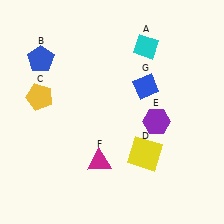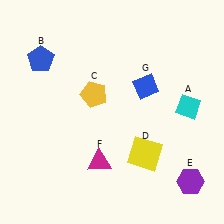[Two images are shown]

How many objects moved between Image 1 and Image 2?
3 objects moved between the two images.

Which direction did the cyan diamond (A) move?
The cyan diamond (A) moved down.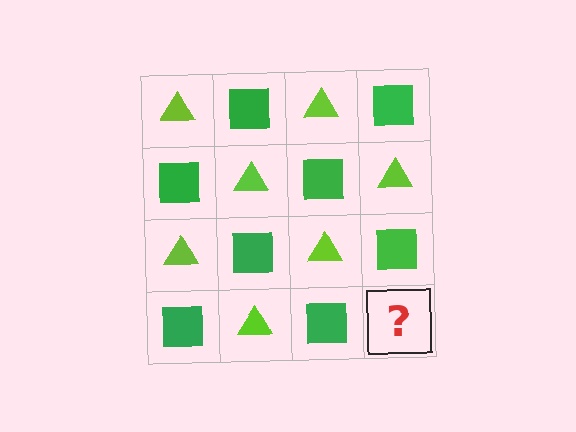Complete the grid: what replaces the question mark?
The question mark should be replaced with a lime triangle.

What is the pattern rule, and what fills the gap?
The rule is that it alternates lime triangle and green square in a checkerboard pattern. The gap should be filled with a lime triangle.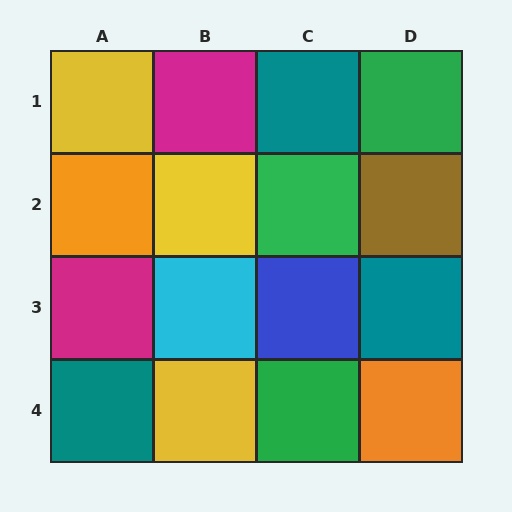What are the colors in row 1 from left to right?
Yellow, magenta, teal, green.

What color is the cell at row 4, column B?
Yellow.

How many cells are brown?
1 cell is brown.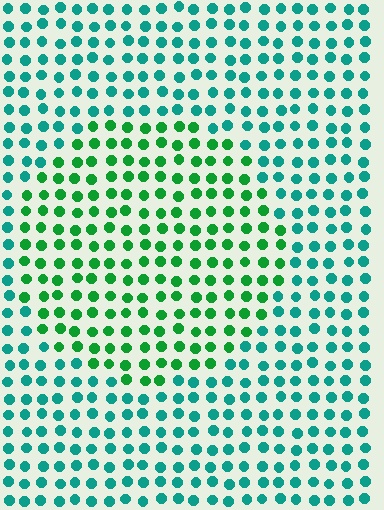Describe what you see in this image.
The image is filled with small teal elements in a uniform arrangement. A circle-shaped region is visible where the elements are tinted to a slightly different hue, forming a subtle color boundary.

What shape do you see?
I see a circle.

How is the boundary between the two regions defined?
The boundary is defined purely by a slight shift in hue (about 38 degrees). Spacing, size, and orientation are identical on both sides.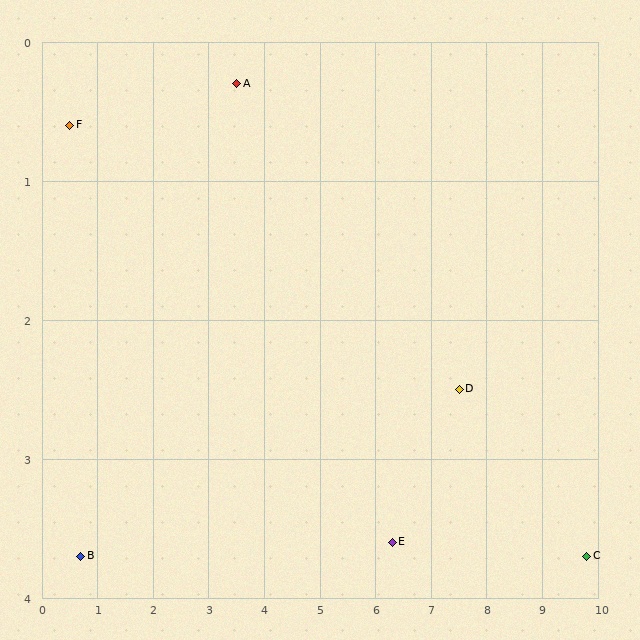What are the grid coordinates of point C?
Point C is at approximately (9.8, 3.7).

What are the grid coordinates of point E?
Point E is at approximately (6.3, 3.6).